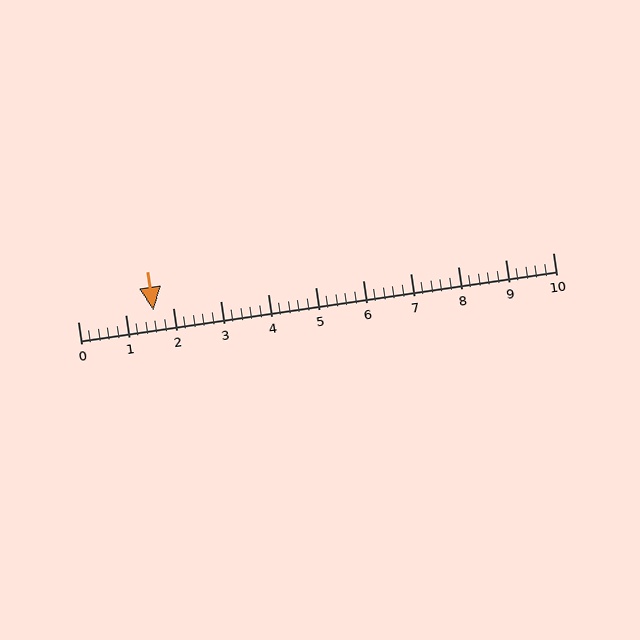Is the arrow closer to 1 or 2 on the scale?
The arrow is closer to 2.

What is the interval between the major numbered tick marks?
The major tick marks are spaced 1 units apart.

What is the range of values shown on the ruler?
The ruler shows values from 0 to 10.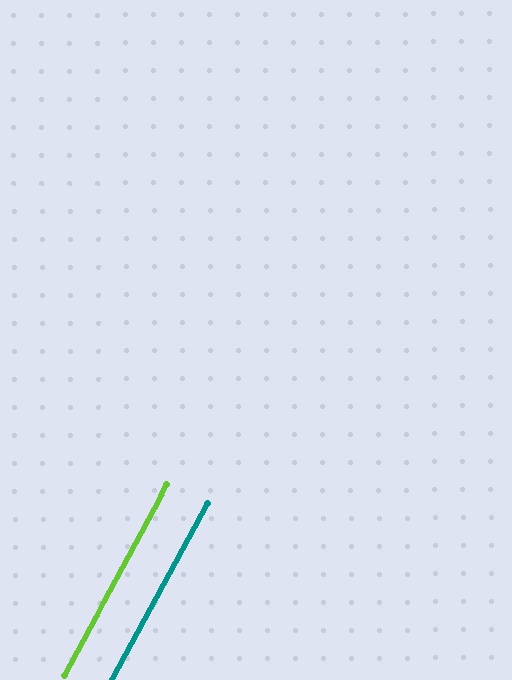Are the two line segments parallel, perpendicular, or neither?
Parallel — their directions differ by only 0.1°.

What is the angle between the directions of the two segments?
Approximately 0 degrees.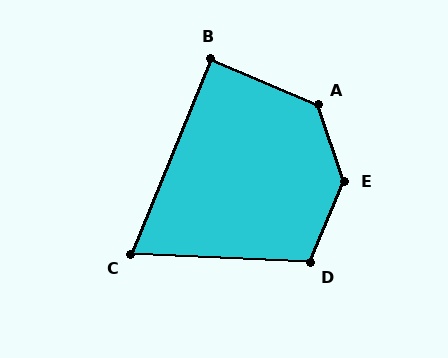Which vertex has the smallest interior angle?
C, at approximately 70 degrees.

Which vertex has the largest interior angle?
E, at approximately 139 degrees.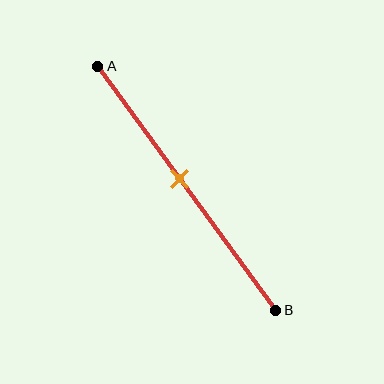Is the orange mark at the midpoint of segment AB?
No, the mark is at about 45% from A, not at the 50% midpoint.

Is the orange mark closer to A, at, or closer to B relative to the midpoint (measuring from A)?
The orange mark is closer to point A than the midpoint of segment AB.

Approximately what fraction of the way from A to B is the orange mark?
The orange mark is approximately 45% of the way from A to B.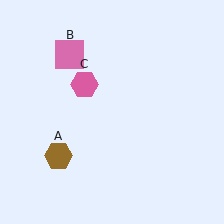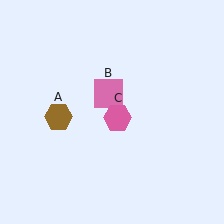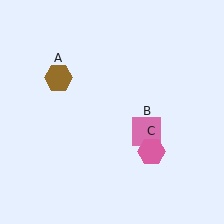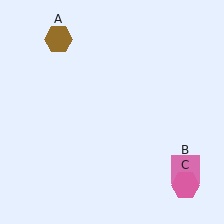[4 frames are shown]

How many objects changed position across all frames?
3 objects changed position: brown hexagon (object A), pink square (object B), pink hexagon (object C).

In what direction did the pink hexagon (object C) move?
The pink hexagon (object C) moved down and to the right.